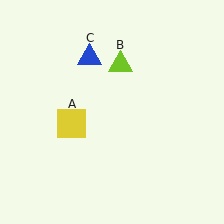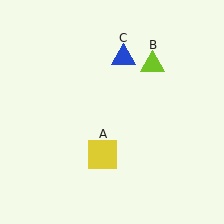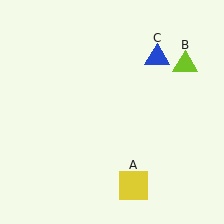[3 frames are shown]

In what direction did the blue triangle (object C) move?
The blue triangle (object C) moved right.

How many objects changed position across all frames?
3 objects changed position: yellow square (object A), lime triangle (object B), blue triangle (object C).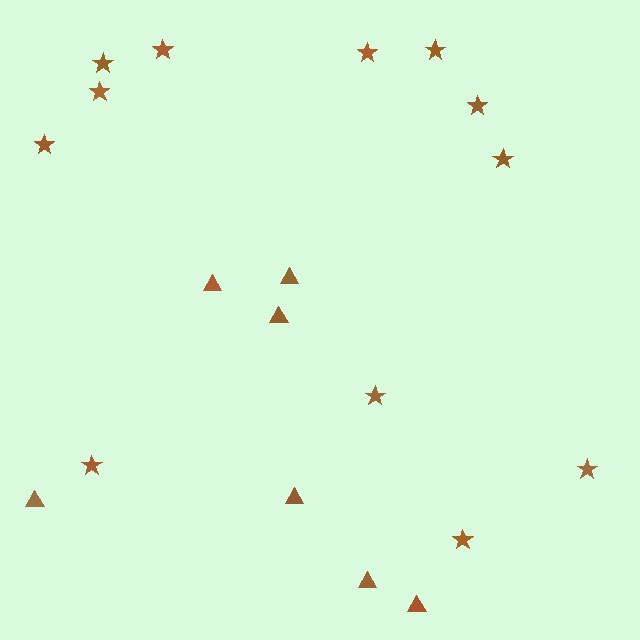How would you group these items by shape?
There are 2 groups: one group of stars (12) and one group of triangles (7).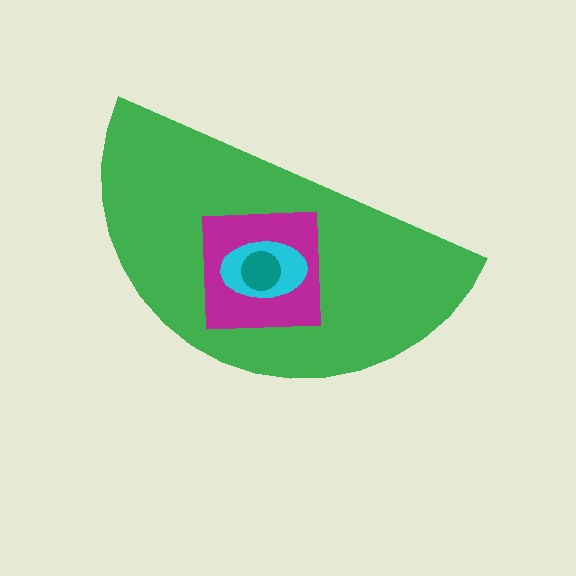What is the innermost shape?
The teal circle.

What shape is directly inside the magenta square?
The cyan ellipse.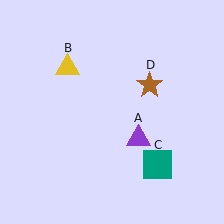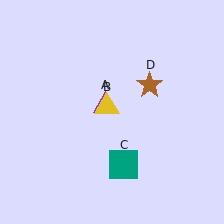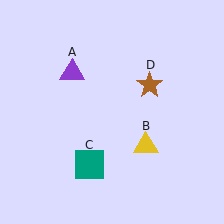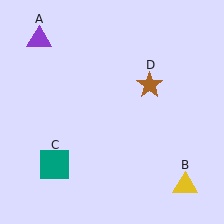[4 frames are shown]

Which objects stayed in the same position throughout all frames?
Brown star (object D) remained stationary.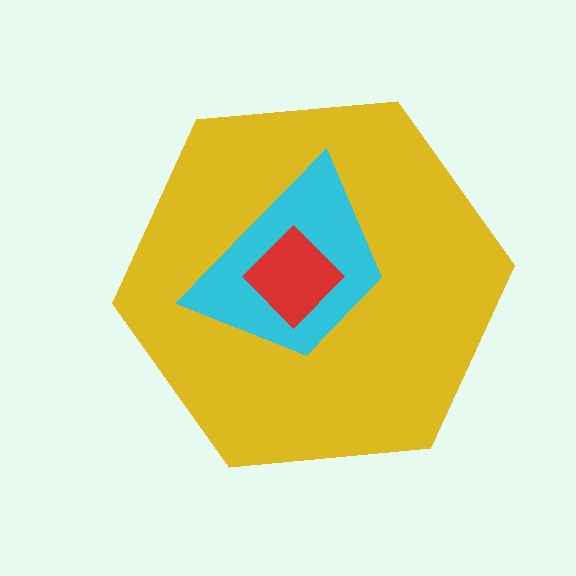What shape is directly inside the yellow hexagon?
The cyan trapezoid.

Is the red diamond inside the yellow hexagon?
Yes.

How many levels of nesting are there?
3.